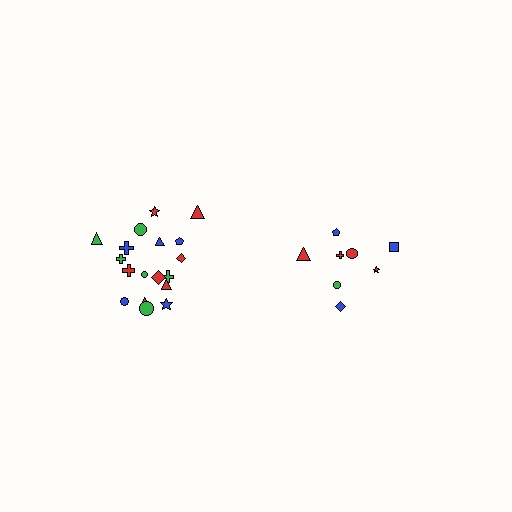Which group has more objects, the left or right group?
The left group.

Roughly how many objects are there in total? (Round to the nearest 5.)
Roughly 25 objects in total.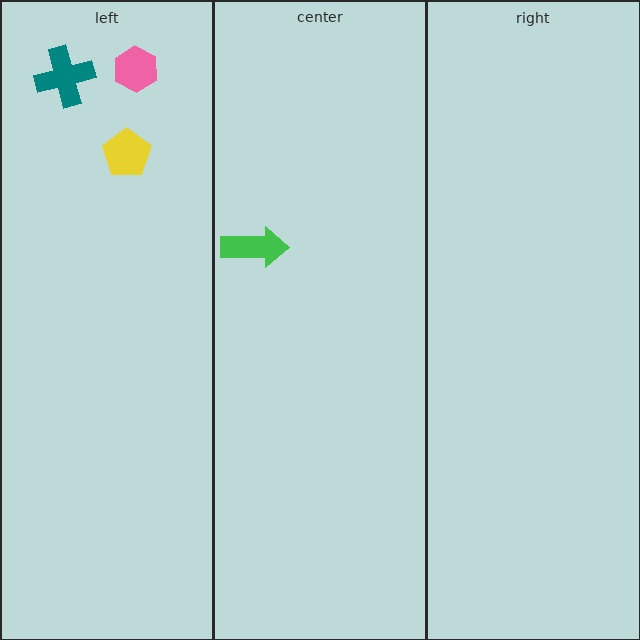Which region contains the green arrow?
The center region.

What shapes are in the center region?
The green arrow.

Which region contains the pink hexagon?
The left region.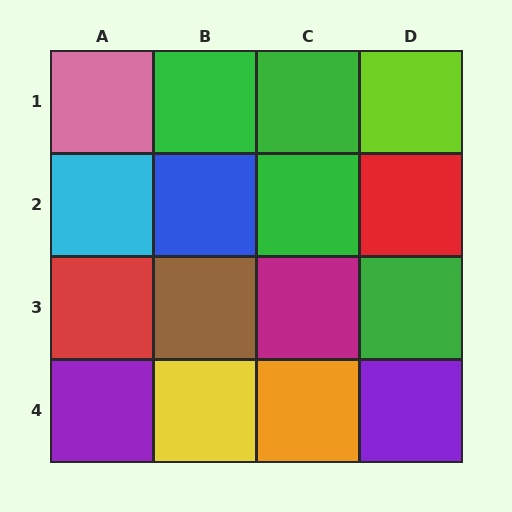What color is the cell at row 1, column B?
Green.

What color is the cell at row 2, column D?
Red.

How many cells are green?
4 cells are green.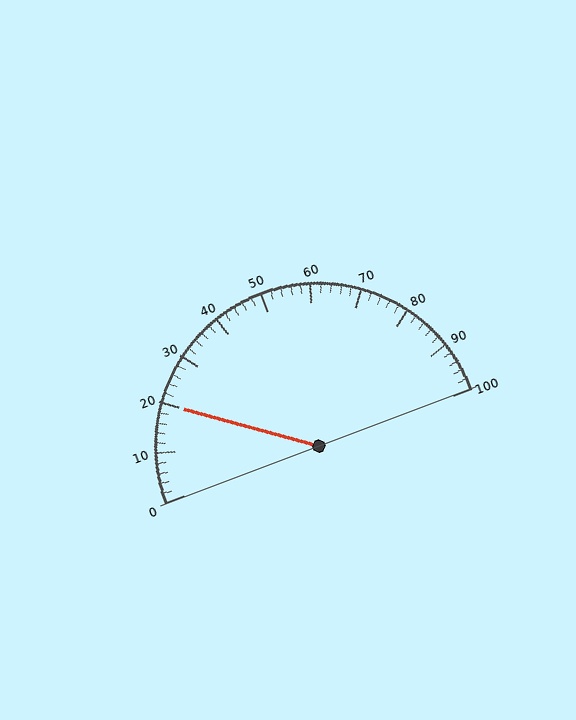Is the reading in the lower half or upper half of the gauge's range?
The reading is in the lower half of the range (0 to 100).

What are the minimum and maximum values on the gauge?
The gauge ranges from 0 to 100.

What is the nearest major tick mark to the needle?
The nearest major tick mark is 20.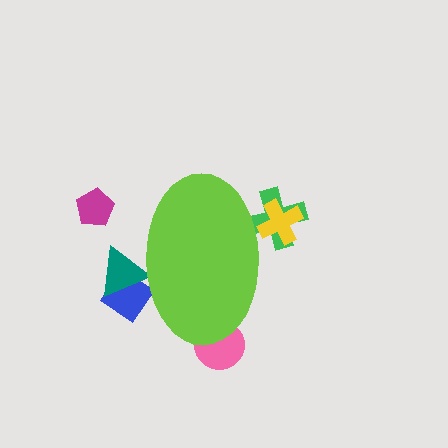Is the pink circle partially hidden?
Yes, the pink circle is partially hidden behind the lime ellipse.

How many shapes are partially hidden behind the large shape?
5 shapes are partially hidden.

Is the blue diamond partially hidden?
Yes, the blue diamond is partially hidden behind the lime ellipse.